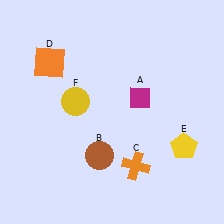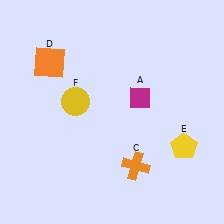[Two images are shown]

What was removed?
The brown circle (B) was removed in Image 2.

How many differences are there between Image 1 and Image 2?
There is 1 difference between the two images.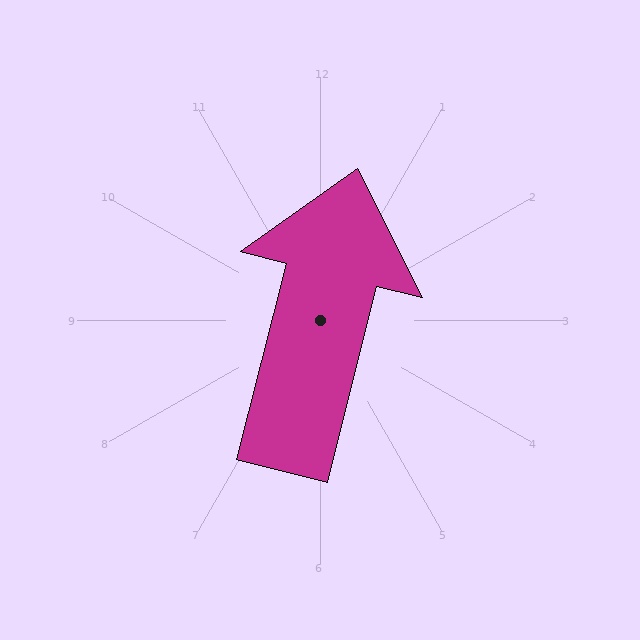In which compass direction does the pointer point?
North.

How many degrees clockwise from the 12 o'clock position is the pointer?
Approximately 14 degrees.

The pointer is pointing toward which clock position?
Roughly 12 o'clock.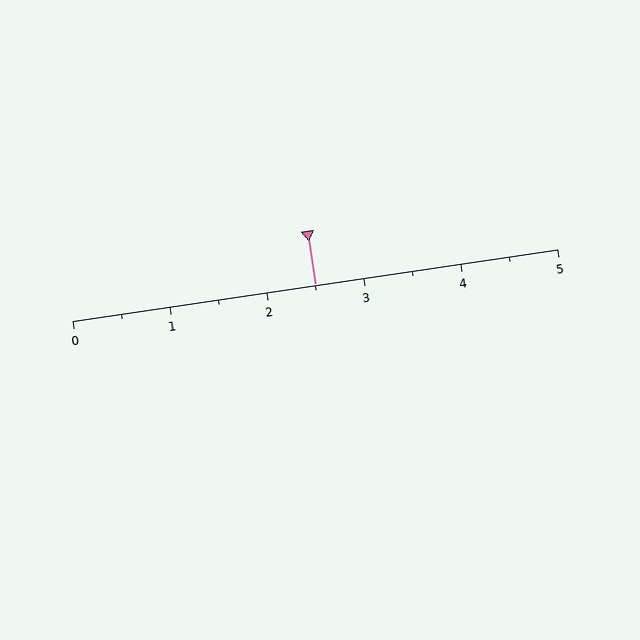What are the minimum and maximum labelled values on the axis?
The axis runs from 0 to 5.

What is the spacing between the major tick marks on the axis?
The major ticks are spaced 1 apart.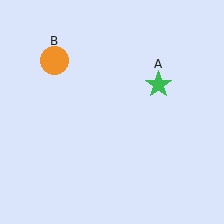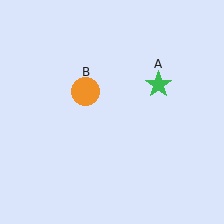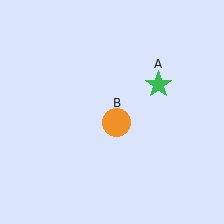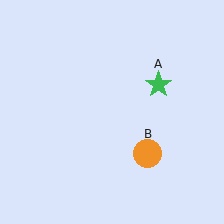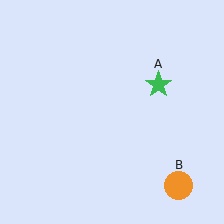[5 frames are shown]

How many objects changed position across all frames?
1 object changed position: orange circle (object B).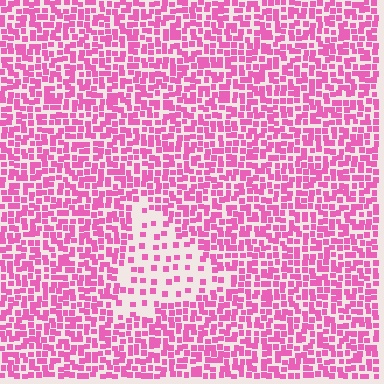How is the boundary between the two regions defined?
The boundary is defined by a change in element density (approximately 2.7x ratio). All elements are the same color, size, and shape.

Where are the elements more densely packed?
The elements are more densely packed outside the triangle boundary.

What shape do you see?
I see a triangle.